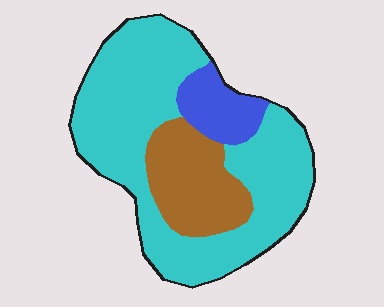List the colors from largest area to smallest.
From largest to smallest: cyan, brown, blue.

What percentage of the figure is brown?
Brown covers around 20% of the figure.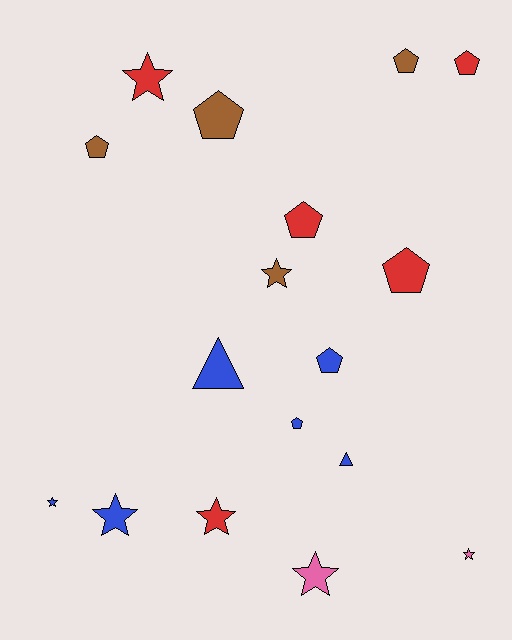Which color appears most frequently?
Blue, with 6 objects.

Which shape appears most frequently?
Pentagon, with 8 objects.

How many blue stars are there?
There are 2 blue stars.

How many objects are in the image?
There are 17 objects.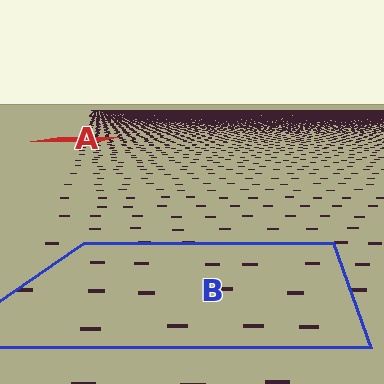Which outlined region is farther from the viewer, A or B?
Region A is farther from the viewer — the texture elements inside it appear smaller and more densely packed.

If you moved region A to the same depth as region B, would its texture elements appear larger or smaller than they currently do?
They would appear larger. At a closer depth, the same texture elements are projected at a bigger on-screen size.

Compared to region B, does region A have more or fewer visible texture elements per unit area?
Region A has more texture elements per unit area — they are packed more densely because it is farther away.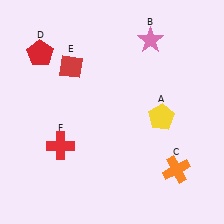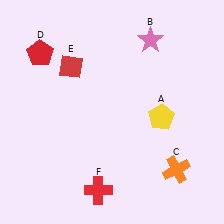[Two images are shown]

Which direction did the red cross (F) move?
The red cross (F) moved down.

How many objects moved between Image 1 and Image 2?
1 object moved between the two images.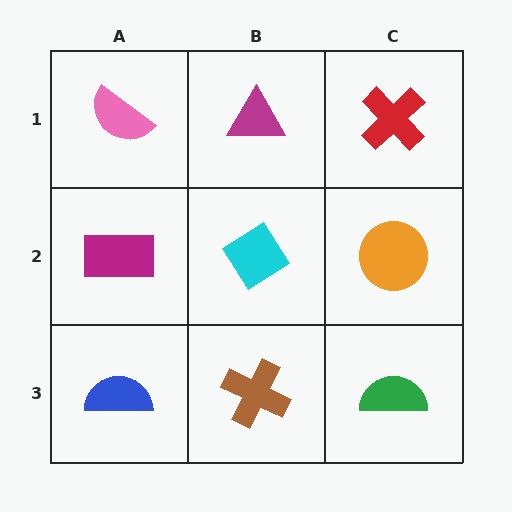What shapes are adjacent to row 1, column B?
A cyan diamond (row 2, column B), a pink semicircle (row 1, column A), a red cross (row 1, column C).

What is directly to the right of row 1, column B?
A red cross.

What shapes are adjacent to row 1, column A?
A magenta rectangle (row 2, column A), a magenta triangle (row 1, column B).